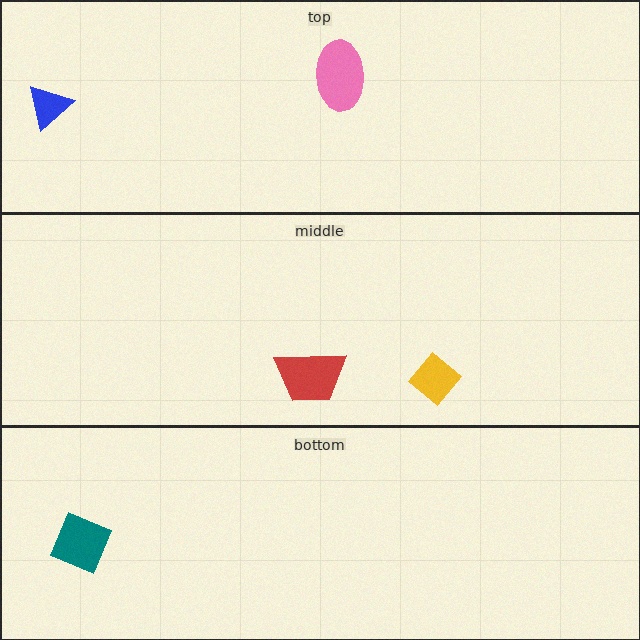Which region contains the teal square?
The bottom region.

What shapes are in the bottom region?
The teal square.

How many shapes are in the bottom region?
1.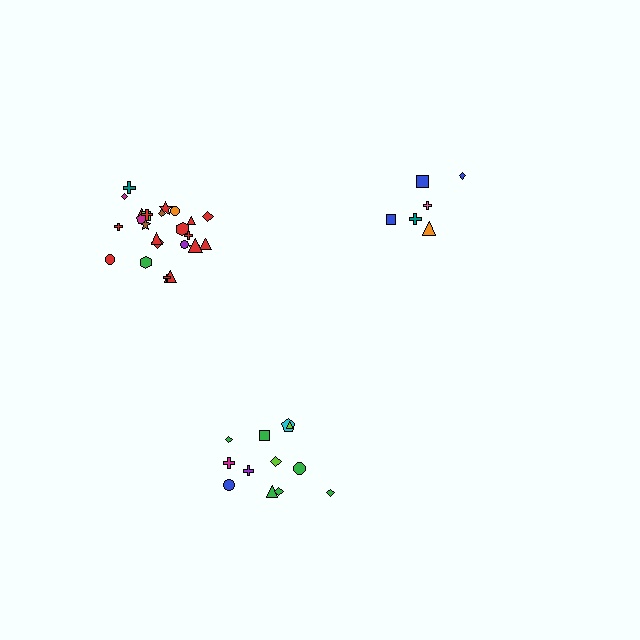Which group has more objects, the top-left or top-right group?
The top-left group.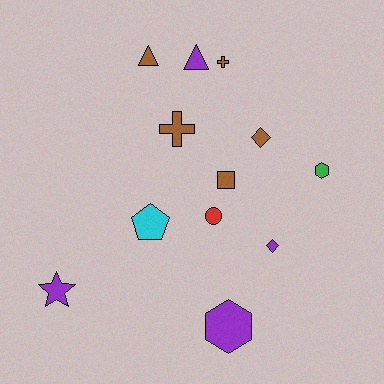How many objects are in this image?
There are 12 objects.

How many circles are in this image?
There is 1 circle.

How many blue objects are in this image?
There are no blue objects.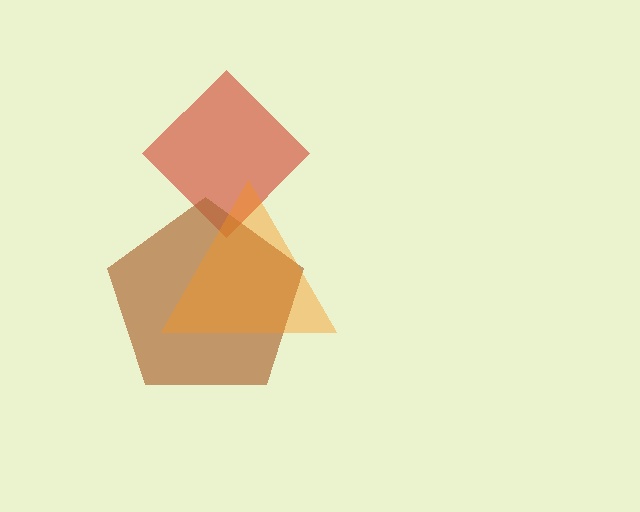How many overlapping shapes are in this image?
There are 3 overlapping shapes in the image.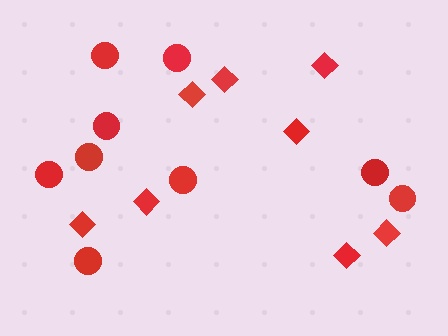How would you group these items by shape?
There are 2 groups: one group of diamonds (8) and one group of circles (9).